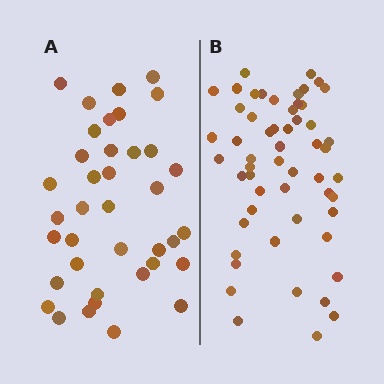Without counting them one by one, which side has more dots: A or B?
Region B (the right region) has more dots.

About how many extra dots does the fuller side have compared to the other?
Region B has approximately 15 more dots than region A.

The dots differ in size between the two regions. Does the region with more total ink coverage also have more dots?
No. Region A has more total ink coverage because its dots are larger, but region B actually contains more individual dots. Total area can be misleading — the number of items is what matters here.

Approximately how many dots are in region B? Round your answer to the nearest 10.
About 60 dots. (The exact count is 55, which rounds to 60.)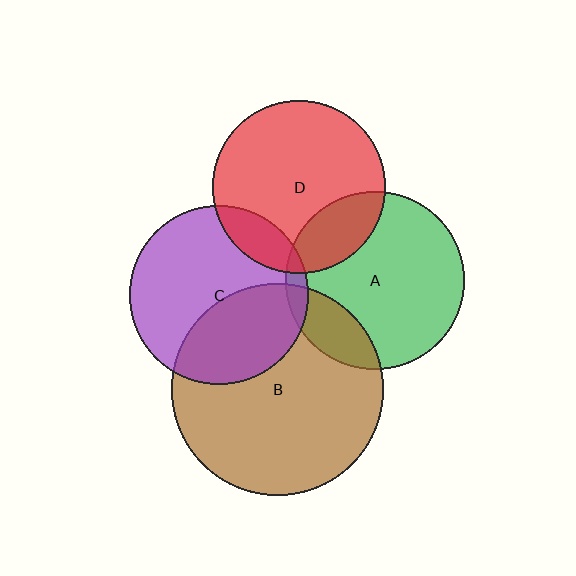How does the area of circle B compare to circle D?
Approximately 1.5 times.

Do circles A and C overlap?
Yes.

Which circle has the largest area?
Circle B (brown).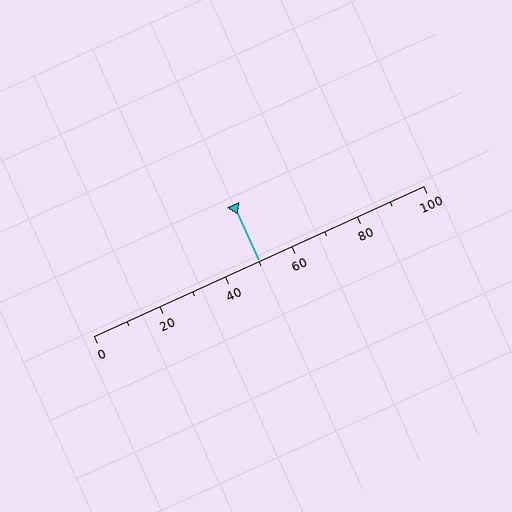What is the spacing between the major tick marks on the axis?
The major ticks are spaced 20 apart.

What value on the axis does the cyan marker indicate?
The marker indicates approximately 50.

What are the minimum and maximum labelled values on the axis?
The axis runs from 0 to 100.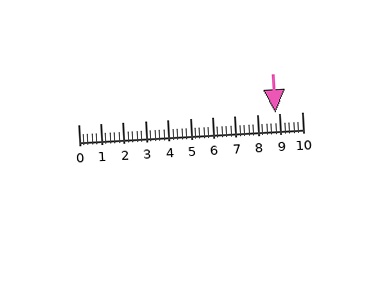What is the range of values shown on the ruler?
The ruler shows values from 0 to 10.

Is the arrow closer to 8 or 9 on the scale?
The arrow is closer to 9.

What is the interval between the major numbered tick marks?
The major tick marks are spaced 1 units apart.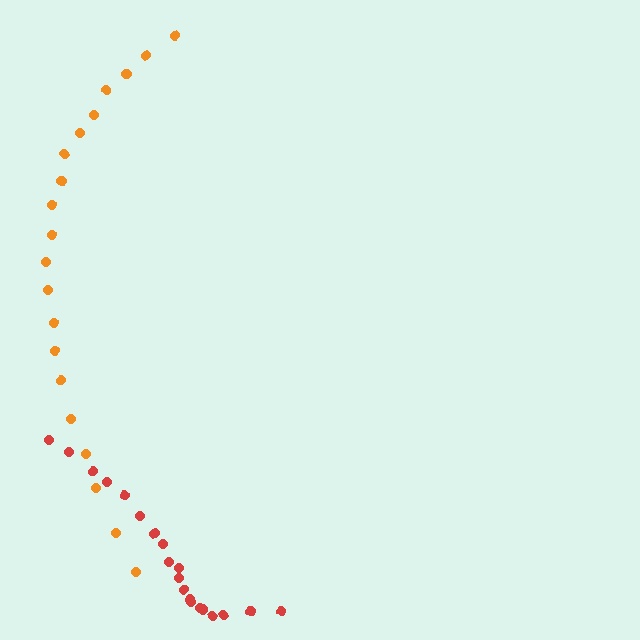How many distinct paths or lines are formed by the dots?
There are 2 distinct paths.